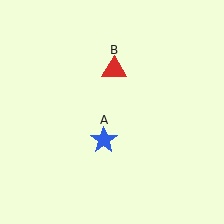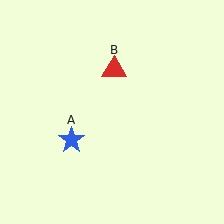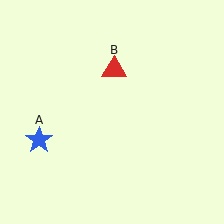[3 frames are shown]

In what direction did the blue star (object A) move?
The blue star (object A) moved left.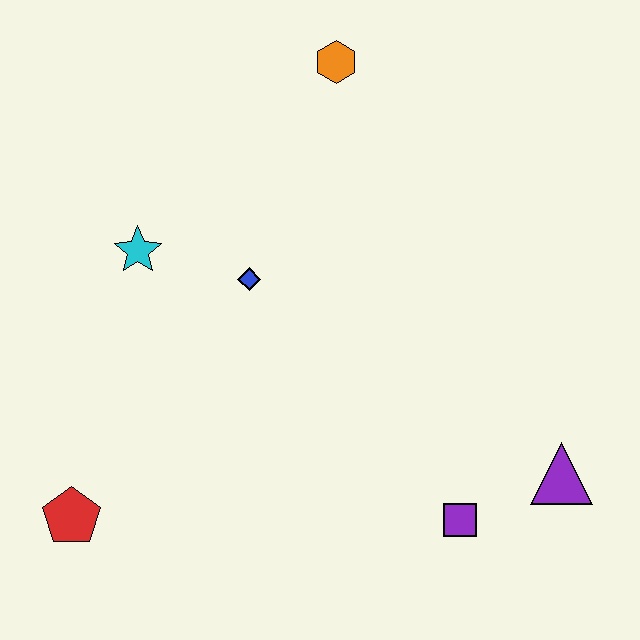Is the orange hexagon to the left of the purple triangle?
Yes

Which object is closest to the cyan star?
The blue diamond is closest to the cyan star.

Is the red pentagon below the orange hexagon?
Yes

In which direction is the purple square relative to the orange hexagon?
The purple square is below the orange hexagon.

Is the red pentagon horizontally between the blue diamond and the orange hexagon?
No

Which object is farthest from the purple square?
The orange hexagon is farthest from the purple square.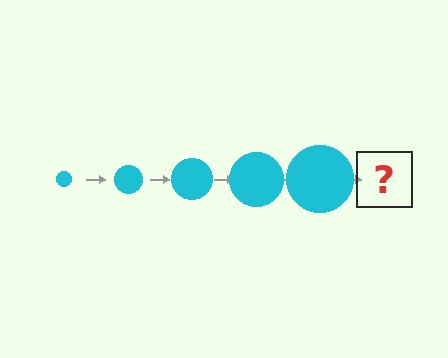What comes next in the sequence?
The next element should be a cyan circle, larger than the previous one.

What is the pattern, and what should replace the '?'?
The pattern is that the circle gets progressively larger each step. The '?' should be a cyan circle, larger than the previous one.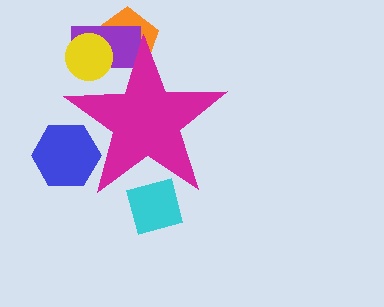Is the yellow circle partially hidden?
Yes, the yellow circle is partially hidden behind the magenta star.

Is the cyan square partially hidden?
Yes, the cyan square is partially hidden behind the magenta star.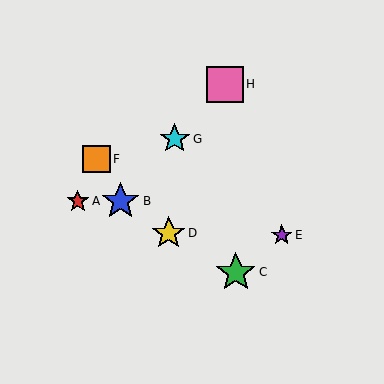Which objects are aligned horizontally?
Objects A, B are aligned horizontally.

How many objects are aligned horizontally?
2 objects (A, B) are aligned horizontally.